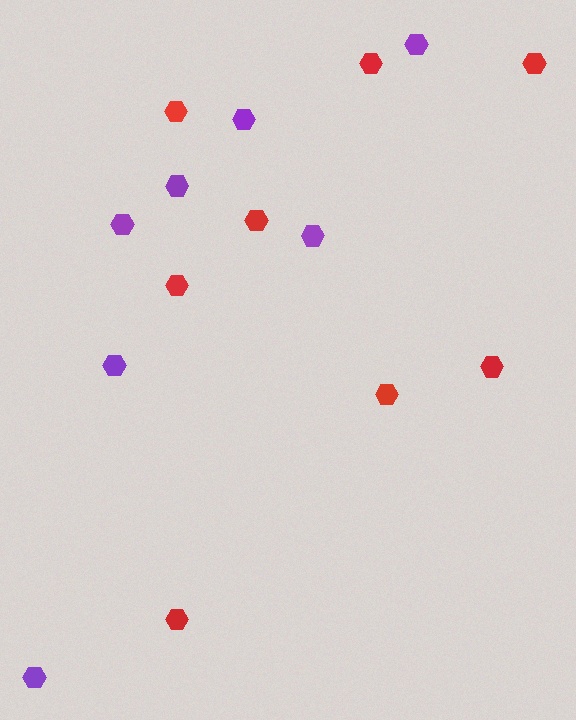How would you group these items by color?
There are 2 groups: one group of red hexagons (8) and one group of purple hexagons (7).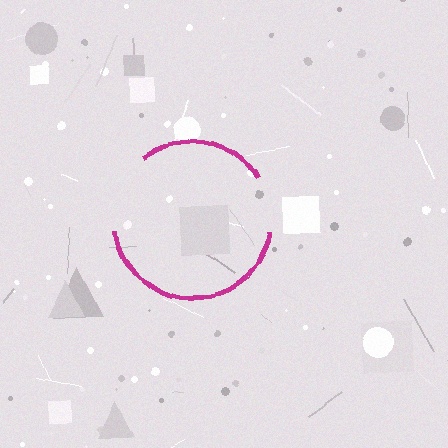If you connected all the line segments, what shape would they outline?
They would outline a circle.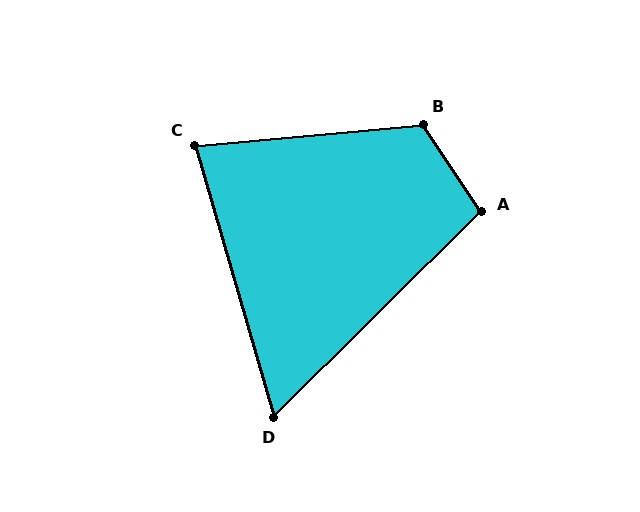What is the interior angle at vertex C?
Approximately 79 degrees (acute).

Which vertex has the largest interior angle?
B, at approximately 118 degrees.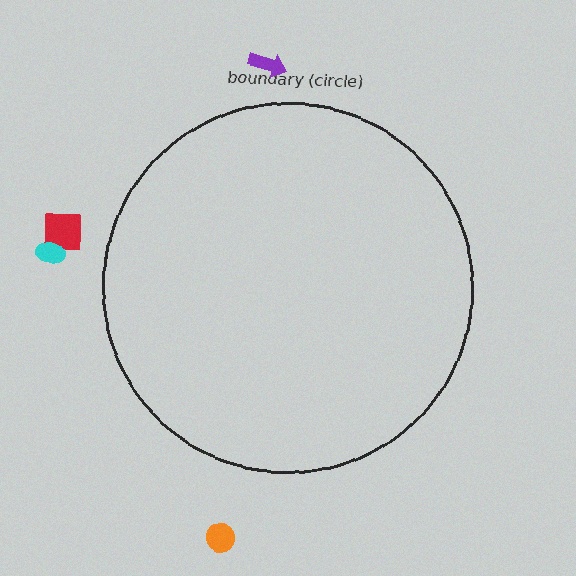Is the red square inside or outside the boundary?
Outside.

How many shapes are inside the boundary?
0 inside, 4 outside.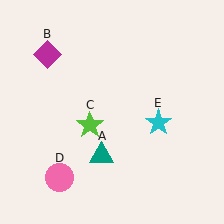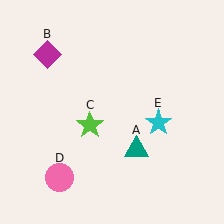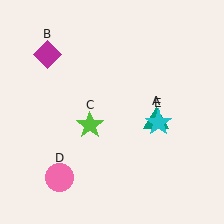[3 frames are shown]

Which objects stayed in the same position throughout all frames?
Magenta diamond (object B) and lime star (object C) and pink circle (object D) and cyan star (object E) remained stationary.